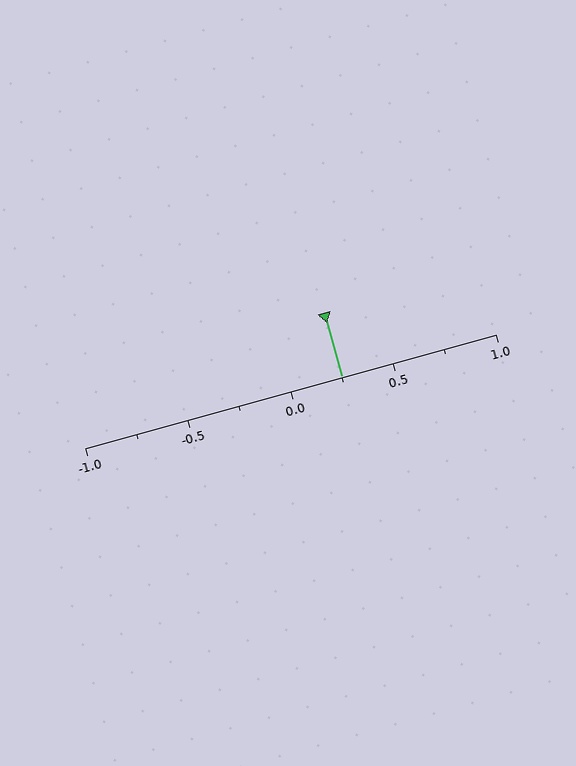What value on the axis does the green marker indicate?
The marker indicates approximately 0.25.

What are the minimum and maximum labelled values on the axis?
The axis runs from -1.0 to 1.0.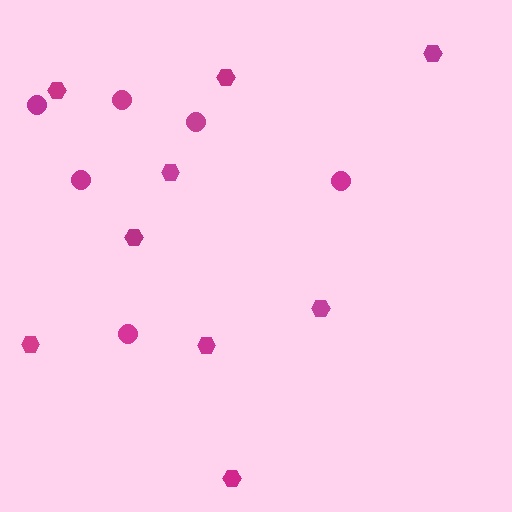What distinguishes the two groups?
There are 2 groups: one group of circles (6) and one group of hexagons (9).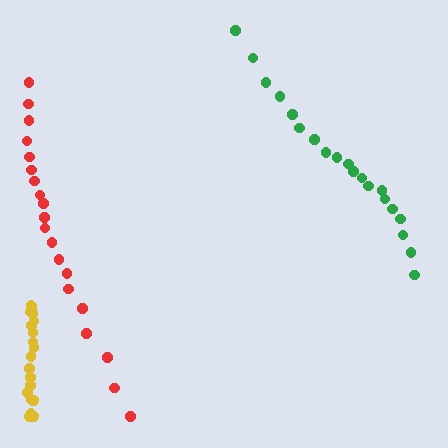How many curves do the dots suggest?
There are 3 distinct paths.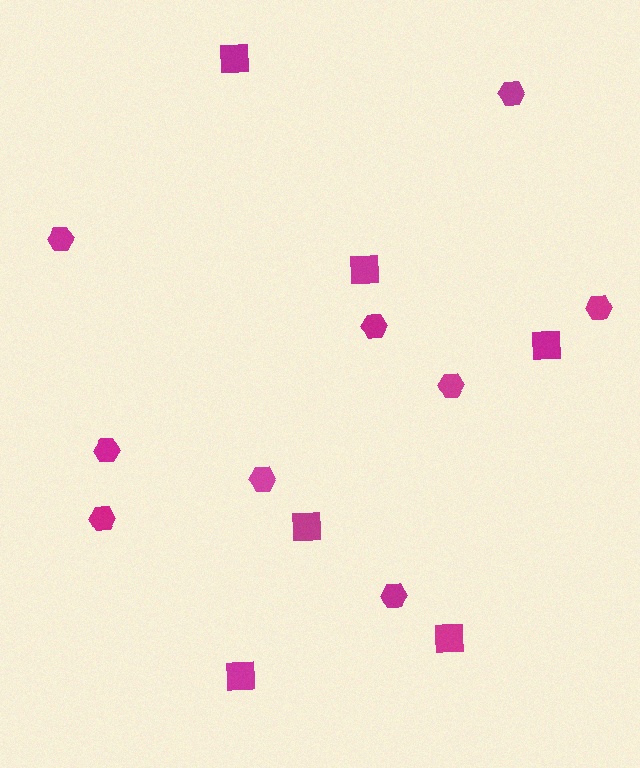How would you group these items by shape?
There are 2 groups: one group of hexagons (9) and one group of squares (6).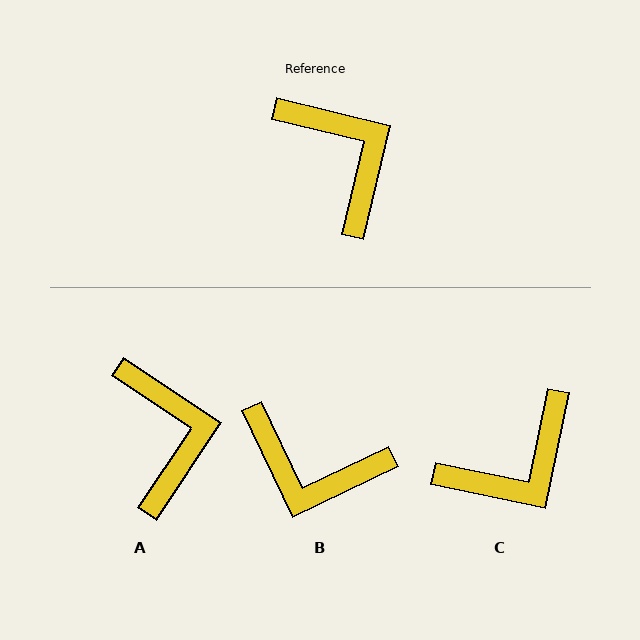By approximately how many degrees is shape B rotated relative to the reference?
Approximately 141 degrees clockwise.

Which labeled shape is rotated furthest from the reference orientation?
B, about 141 degrees away.